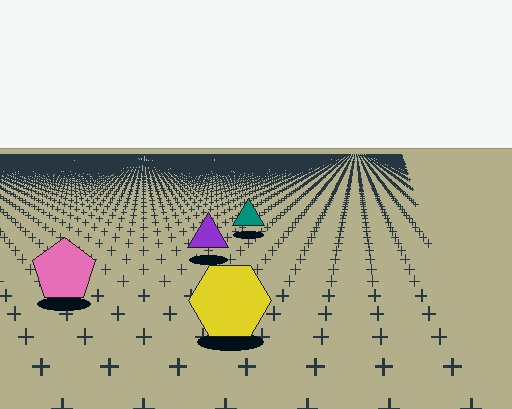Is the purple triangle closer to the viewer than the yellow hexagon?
No. The yellow hexagon is closer — you can tell from the texture gradient: the ground texture is coarser near it.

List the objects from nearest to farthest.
From nearest to farthest: the yellow hexagon, the pink pentagon, the purple triangle, the teal triangle.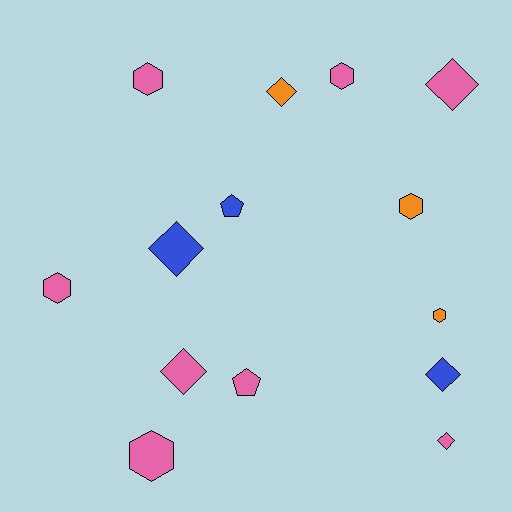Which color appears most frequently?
Pink, with 8 objects.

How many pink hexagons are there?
There are 4 pink hexagons.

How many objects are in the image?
There are 14 objects.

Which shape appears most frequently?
Hexagon, with 6 objects.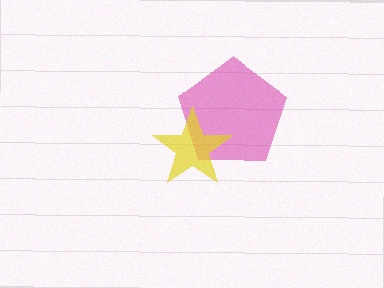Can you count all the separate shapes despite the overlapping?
Yes, there are 2 separate shapes.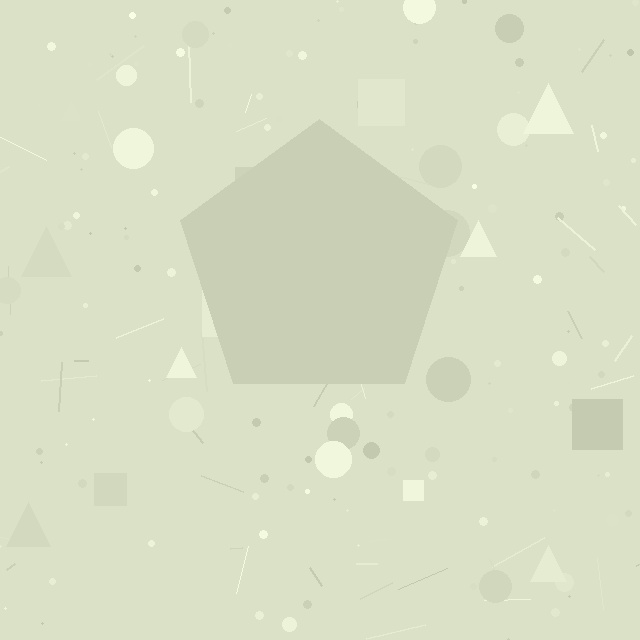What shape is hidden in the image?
A pentagon is hidden in the image.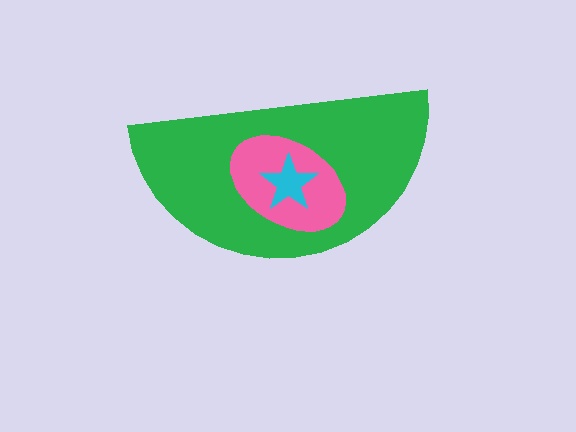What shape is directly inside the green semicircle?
The pink ellipse.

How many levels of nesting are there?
3.